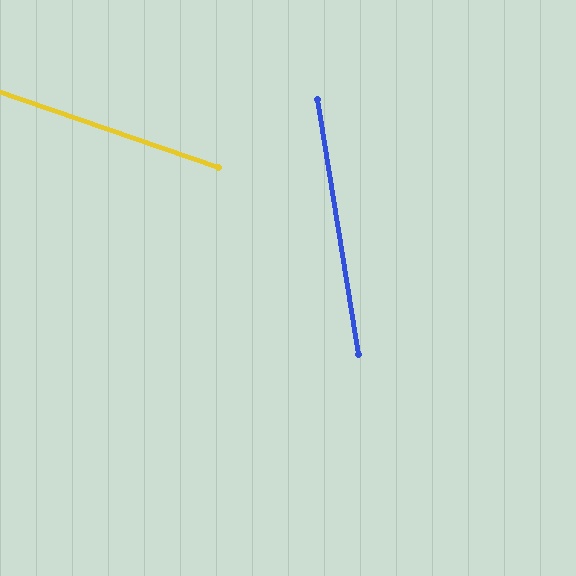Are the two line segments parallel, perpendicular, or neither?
Neither parallel nor perpendicular — they differ by about 62°.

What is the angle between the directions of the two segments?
Approximately 62 degrees.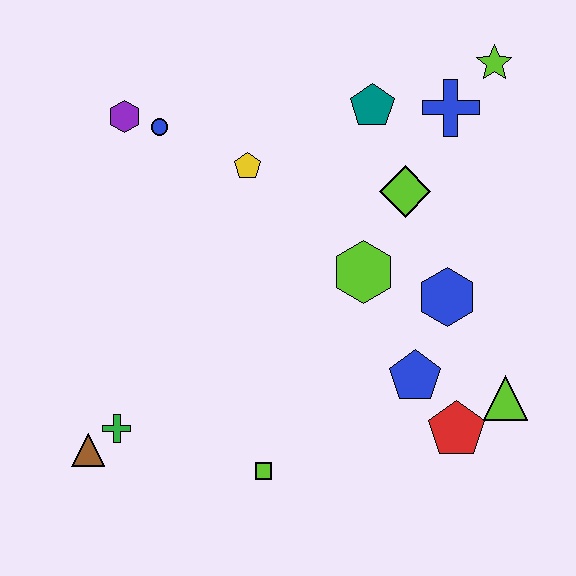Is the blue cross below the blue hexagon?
No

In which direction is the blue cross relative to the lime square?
The blue cross is above the lime square.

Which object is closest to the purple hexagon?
The blue circle is closest to the purple hexagon.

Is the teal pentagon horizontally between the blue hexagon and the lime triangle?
No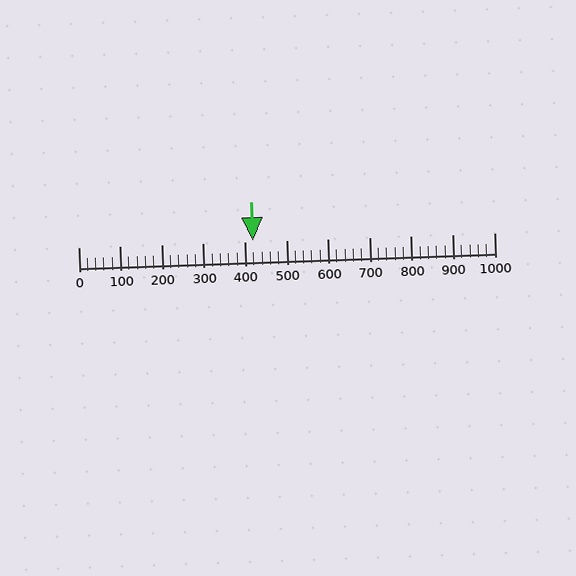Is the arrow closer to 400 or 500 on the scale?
The arrow is closer to 400.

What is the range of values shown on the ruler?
The ruler shows values from 0 to 1000.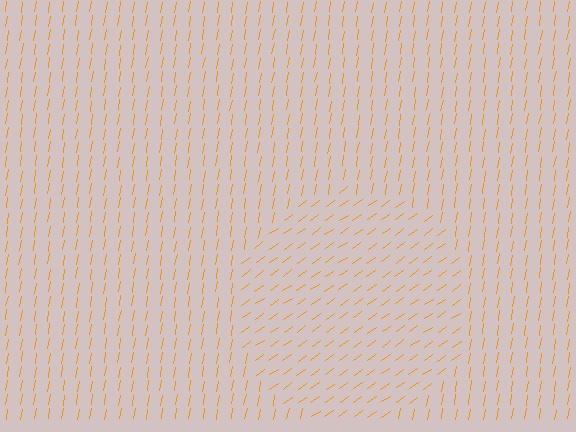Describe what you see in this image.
The image is filled with small orange line segments. A circle region in the image has lines oriented differently from the surrounding lines, creating a visible texture boundary.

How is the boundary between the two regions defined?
The boundary is defined purely by a change in line orientation (approximately 45 degrees difference). All lines are the same color and thickness.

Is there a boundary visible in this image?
Yes, there is a texture boundary formed by a change in line orientation.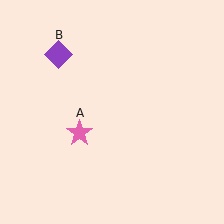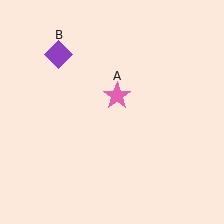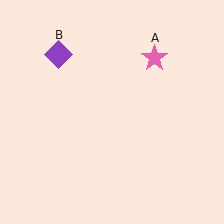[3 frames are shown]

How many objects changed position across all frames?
1 object changed position: pink star (object A).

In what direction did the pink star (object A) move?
The pink star (object A) moved up and to the right.